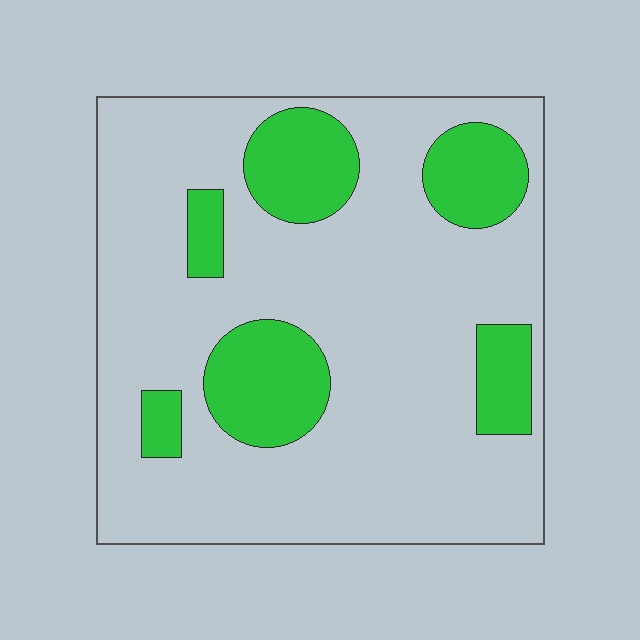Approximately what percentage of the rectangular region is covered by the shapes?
Approximately 20%.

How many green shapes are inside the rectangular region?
6.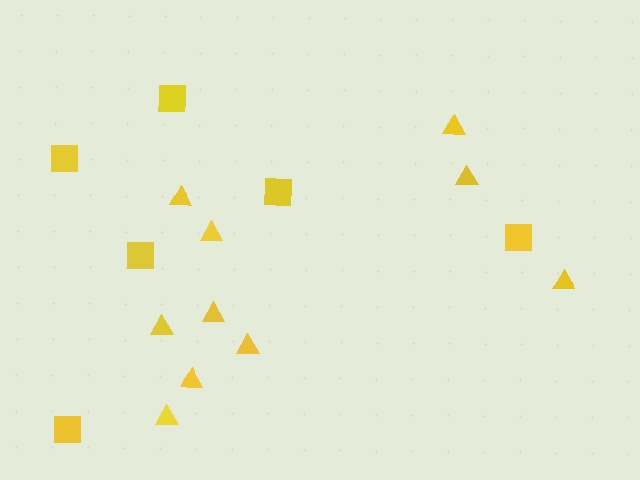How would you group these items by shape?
There are 2 groups: one group of triangles (10) and one group of squares (6).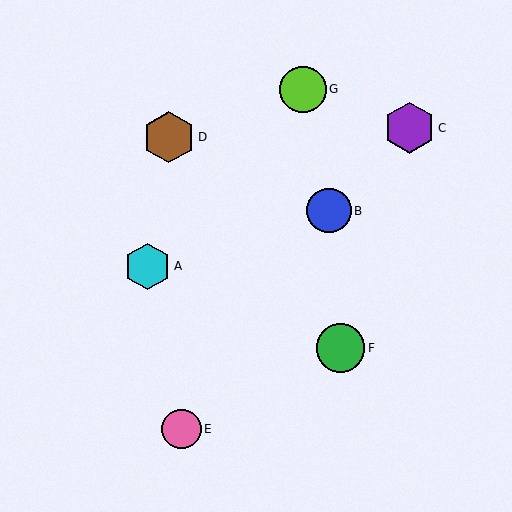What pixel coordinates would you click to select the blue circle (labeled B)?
Click at (329, 211) to select the blue circle B.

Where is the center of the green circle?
The center of the green circle is at (341, 348).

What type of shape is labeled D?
Shape D is a brown hexagon.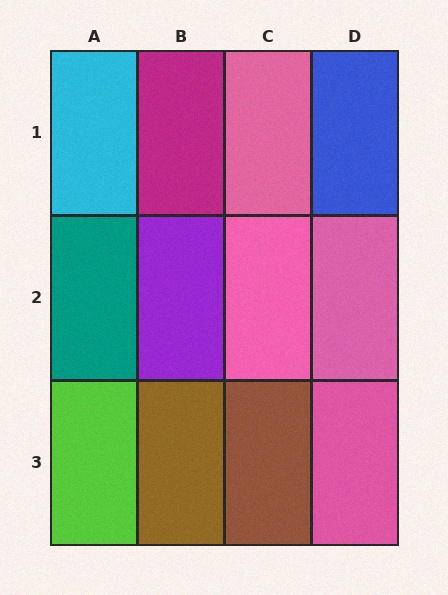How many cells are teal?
1 cell is teal.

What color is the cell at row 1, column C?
Pink.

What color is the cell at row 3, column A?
Lime.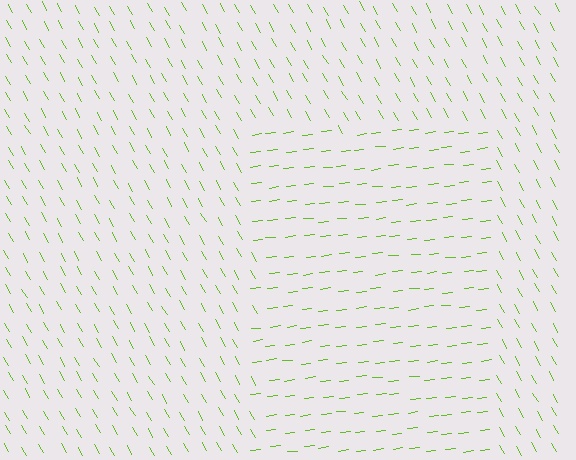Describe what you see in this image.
The image is filled with small lime line segments. A rectangle region in the image has lines oriented differently from the surrounding lines, creating a visible texture boundary.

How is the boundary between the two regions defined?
The boundary is defined purely by a change in line orientation (approximately 66 degrees difference). All lines are the same color and thickness.